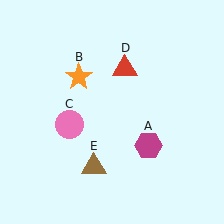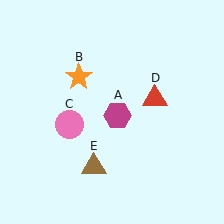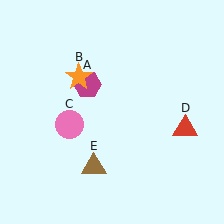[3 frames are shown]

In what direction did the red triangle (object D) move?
The red triangle (object D) moved down and to the right.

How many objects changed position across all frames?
2 objects changed position: magenta hexagon (object A), red triangle (object D).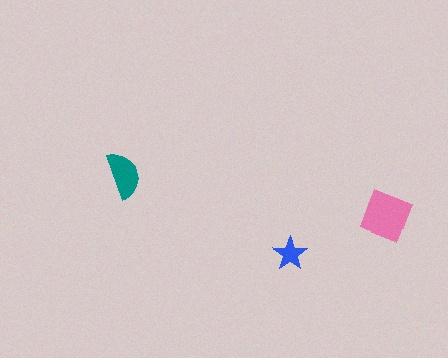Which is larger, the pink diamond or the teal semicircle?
The pink diamond.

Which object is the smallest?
The blue star.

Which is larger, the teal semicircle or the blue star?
The teal semicircle.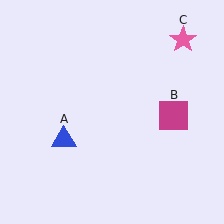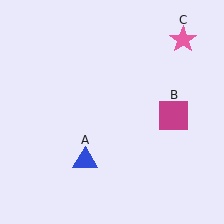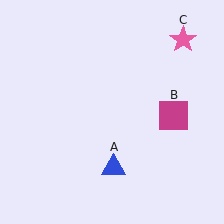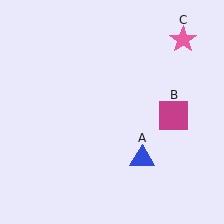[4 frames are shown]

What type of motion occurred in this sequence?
The blue triangle (object A) rotated counterclockwise around the center of the scene.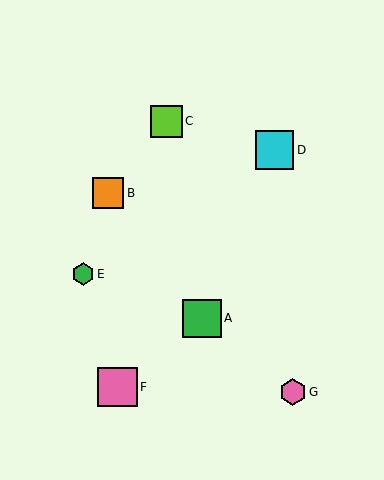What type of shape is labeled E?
Shape E is a green hexagon.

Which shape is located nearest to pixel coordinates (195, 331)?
The green square (labeled A) at (202, 318) is nearest to that location.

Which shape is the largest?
The pink square (labeled F) is the largest.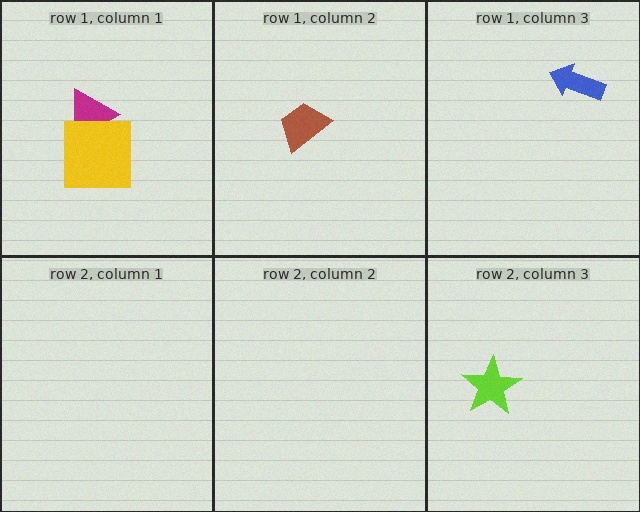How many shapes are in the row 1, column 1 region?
2.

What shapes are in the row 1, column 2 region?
The brown trapezoid.